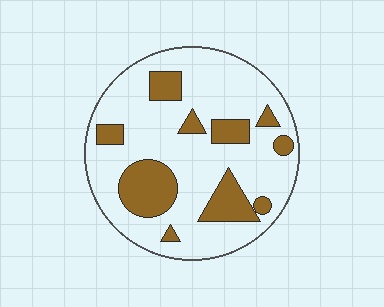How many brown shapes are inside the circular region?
10.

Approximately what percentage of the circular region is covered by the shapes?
Approximately 25%.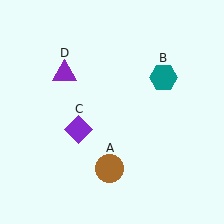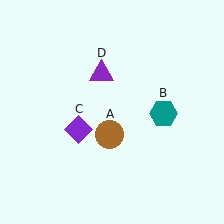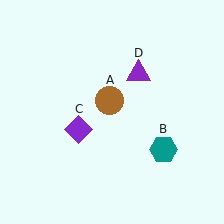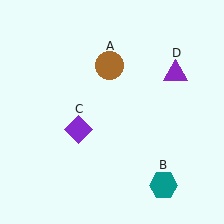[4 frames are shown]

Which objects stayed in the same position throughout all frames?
Purple diamond (object C) remained stationary.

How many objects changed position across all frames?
3 objects changed position: brown circle (object A), teal hexagon (object B), purple triangle (object D).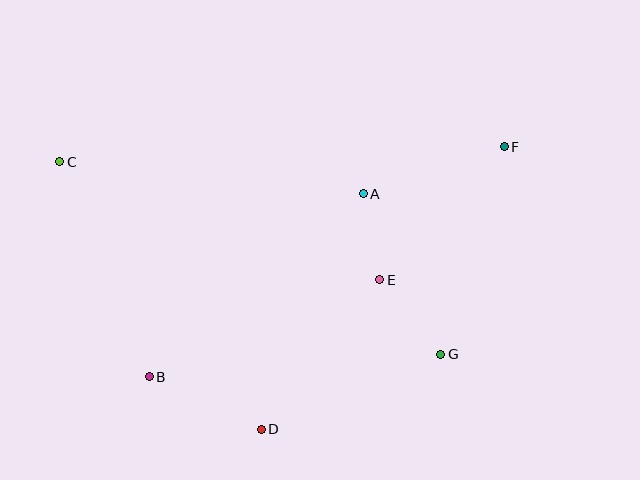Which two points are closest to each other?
Points A and E are closest to each other.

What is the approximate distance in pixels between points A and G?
The distance between A and G is approximately 178 pixels.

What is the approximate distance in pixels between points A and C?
The distance between A and C is approximately 305 pixels.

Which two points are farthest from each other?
Points C and F are farthest from each other.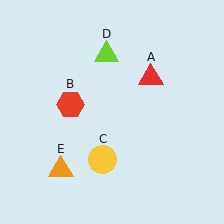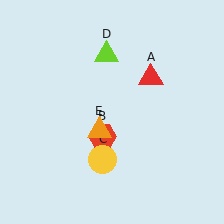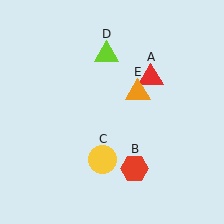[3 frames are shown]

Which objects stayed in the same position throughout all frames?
Red triangle (object A) and yellow circle (object C) and lime triangle (object D) remained stationary.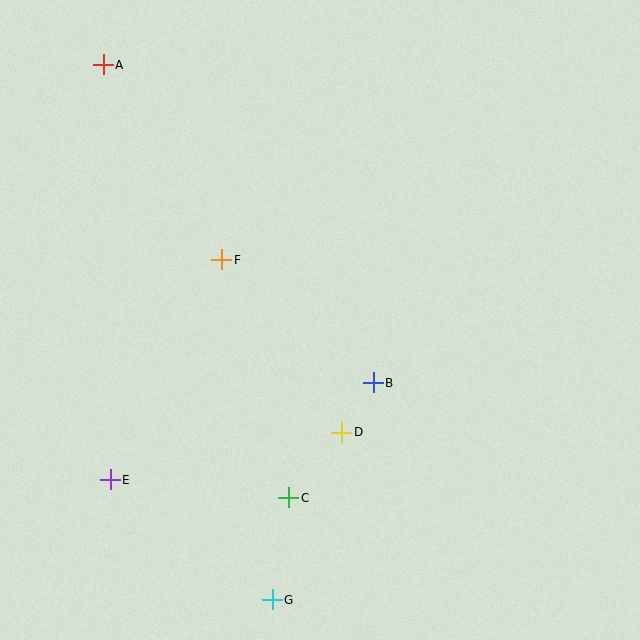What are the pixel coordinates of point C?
Point C is at (289, 498).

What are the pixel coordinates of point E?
Point E is at (110, 480).